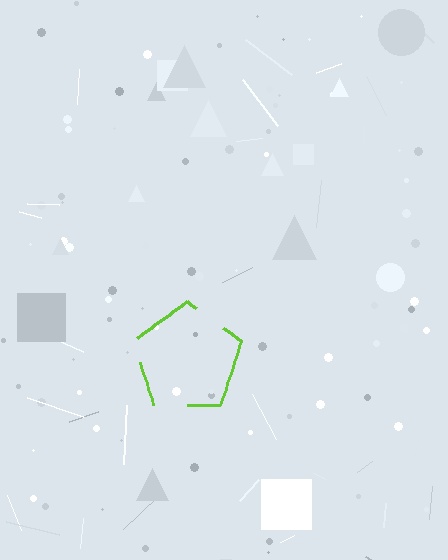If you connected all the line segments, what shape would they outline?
They would outline a pentagon.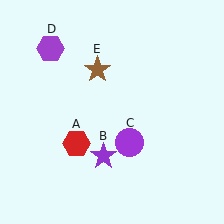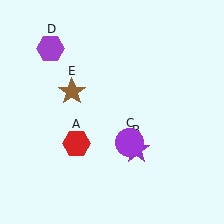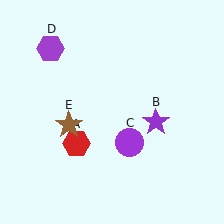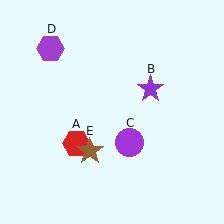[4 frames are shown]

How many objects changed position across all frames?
2 objects changed position: purple star (object B), brown star (object E).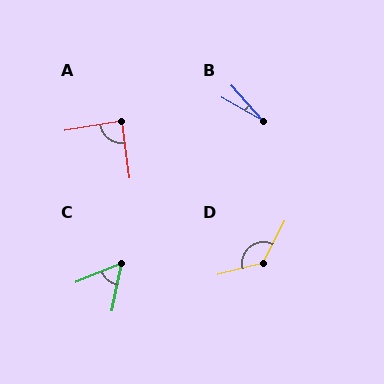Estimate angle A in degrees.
Approximately 88 degrees.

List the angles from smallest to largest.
B (19°), C (56°), A (88°), D (131°).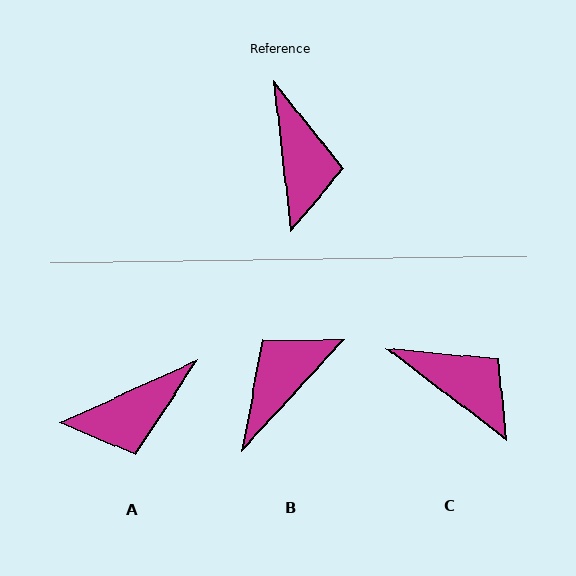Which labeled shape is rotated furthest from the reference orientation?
B, about 131 degrees away.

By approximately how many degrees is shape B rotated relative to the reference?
Approximately 131 degrees counter-clockwise.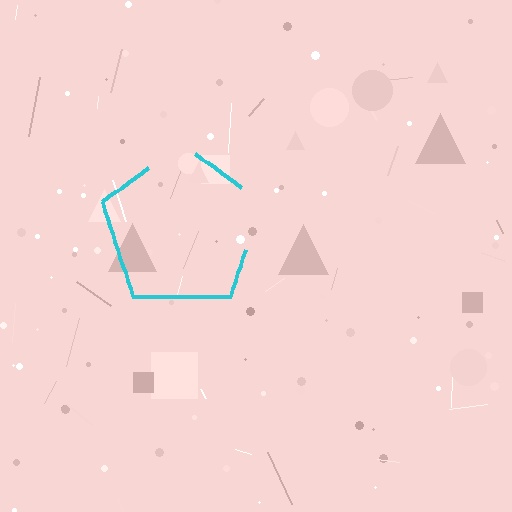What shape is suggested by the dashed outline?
The dashed outline suggests a pentagon.